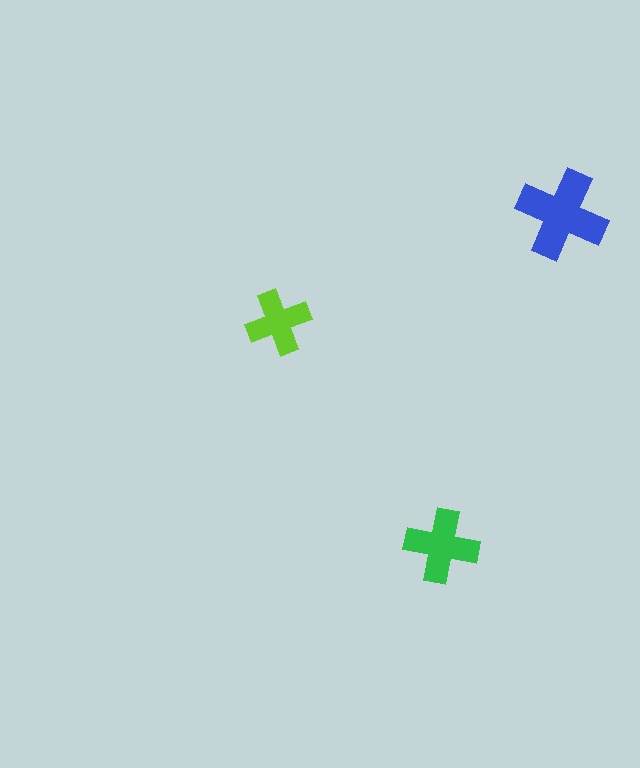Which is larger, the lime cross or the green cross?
The green one.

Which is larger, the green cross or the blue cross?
The blue one.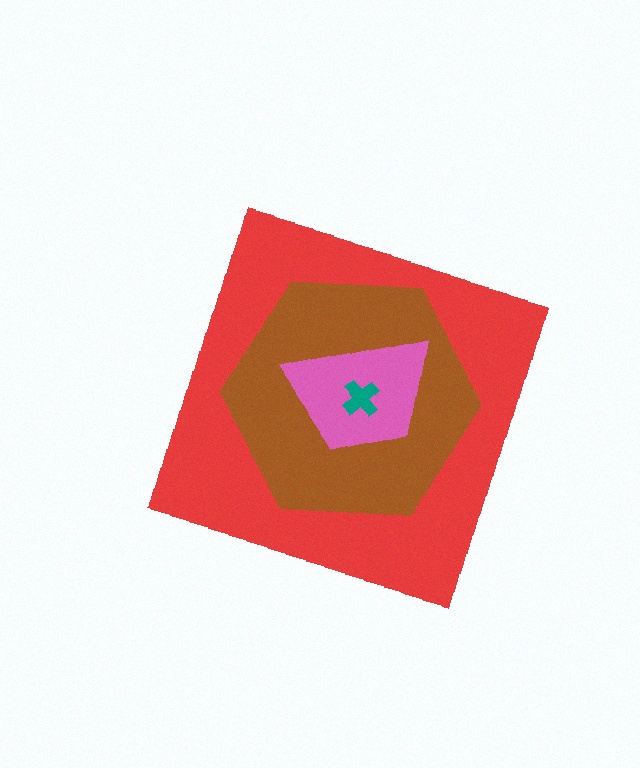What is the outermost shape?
The red diamond.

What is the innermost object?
The teal cross.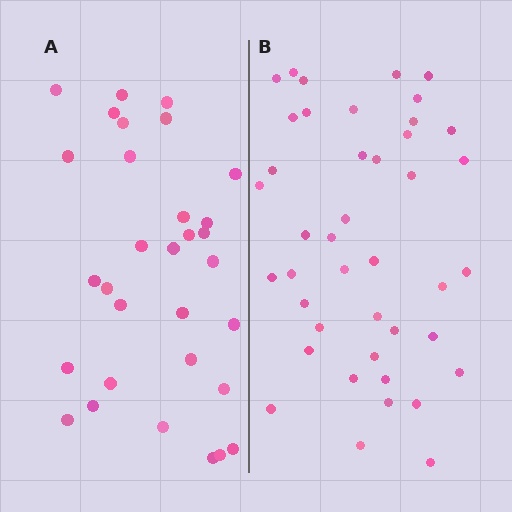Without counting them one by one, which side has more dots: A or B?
Region B (the right region) has more dots.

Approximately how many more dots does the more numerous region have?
Region B has roughly 12 or so more dots than region A.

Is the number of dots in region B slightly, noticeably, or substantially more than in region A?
Region B has noticeably more, but not dramatically so. The ratio is roughly 1.4 to 1.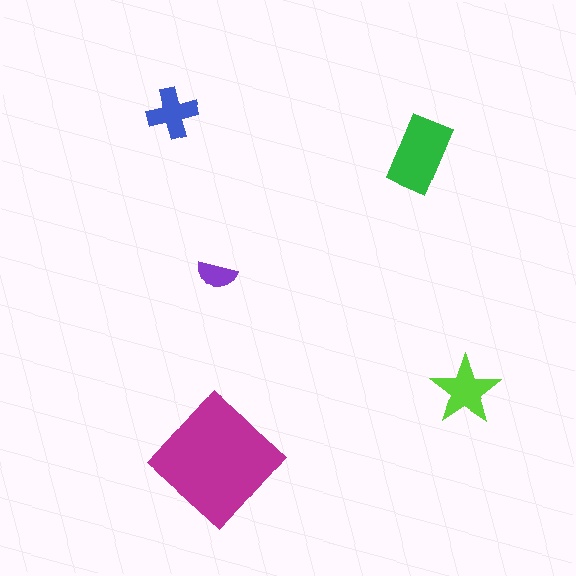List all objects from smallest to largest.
The purple semicircle, the blue cross, the lime star, the green rectangle, the magenta diamond.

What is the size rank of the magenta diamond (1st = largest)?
1st.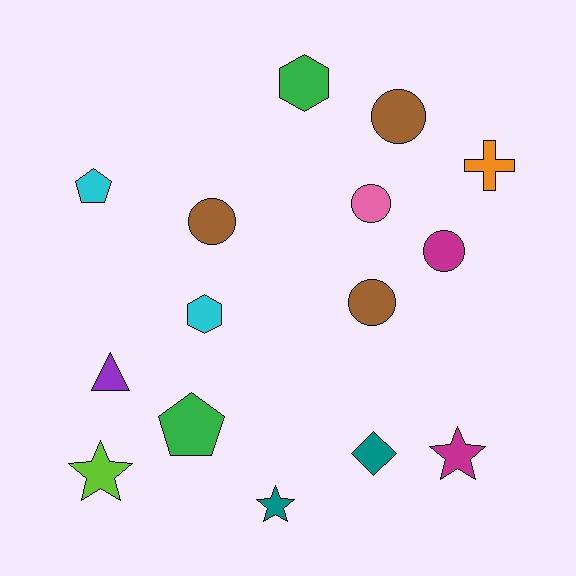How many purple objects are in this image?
There is 1 purple object.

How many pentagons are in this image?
There are 2 pentagons.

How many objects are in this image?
There are 15 objects.